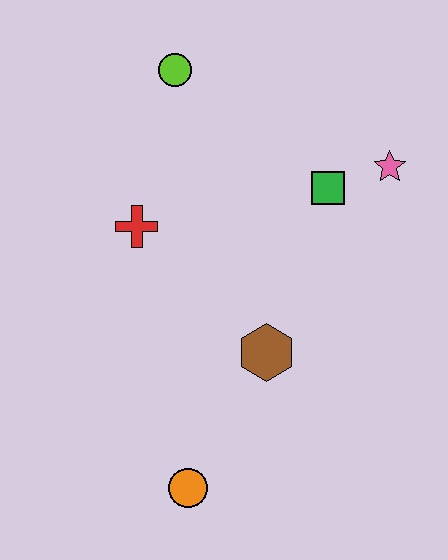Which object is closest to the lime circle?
The red cross is closest to the lime circle.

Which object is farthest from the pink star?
The orange circle is farthest from the pink star.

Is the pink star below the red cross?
No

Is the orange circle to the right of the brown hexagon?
No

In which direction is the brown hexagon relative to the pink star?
The brown hexagon is below the pink star.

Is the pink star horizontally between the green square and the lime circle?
No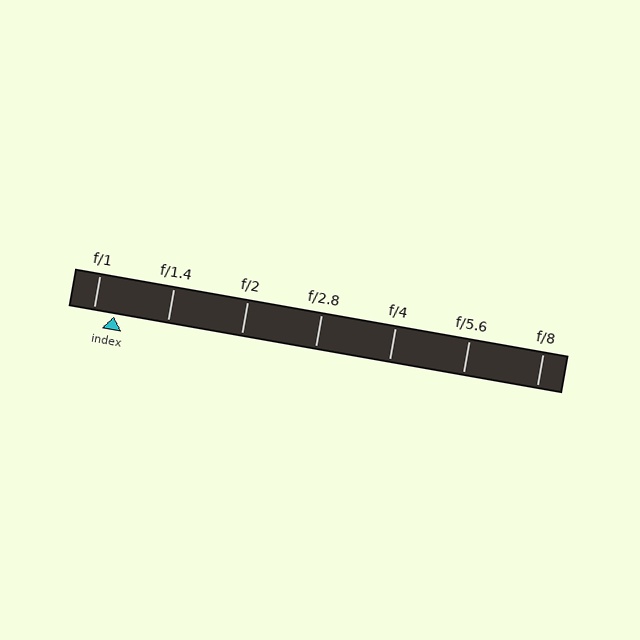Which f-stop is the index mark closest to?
The index mark is closest to f/1.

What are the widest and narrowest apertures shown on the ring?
The widest aperture shown is f/1 and the narrowest is f/8.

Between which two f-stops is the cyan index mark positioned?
The index mark is between f/1 and f/1.4.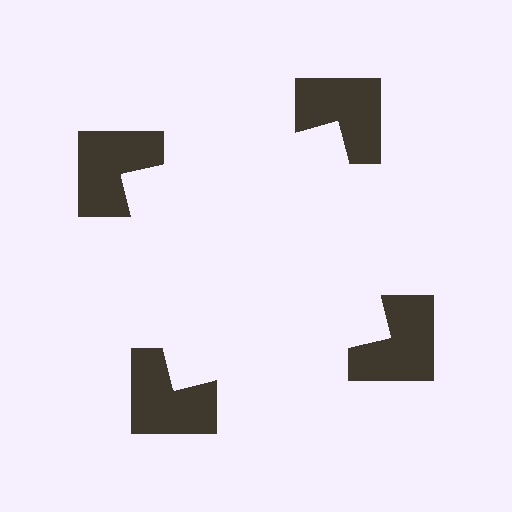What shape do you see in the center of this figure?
An illusory square — its edges are inferred from the aligned wedge cuts in the notched squares, not physically drawn.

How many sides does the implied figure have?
4 sides.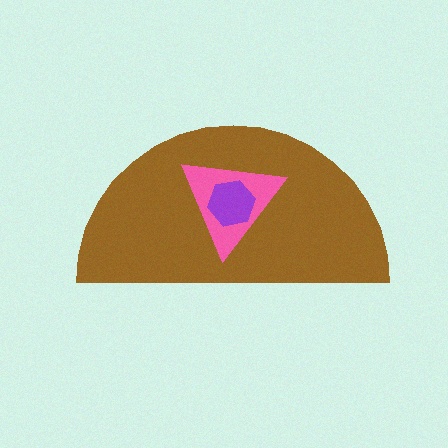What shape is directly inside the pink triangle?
The purple hexagon.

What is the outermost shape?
The brown semicircle.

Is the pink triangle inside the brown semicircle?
Yes.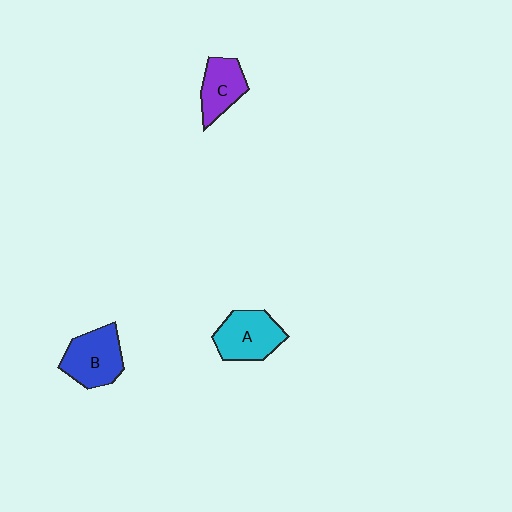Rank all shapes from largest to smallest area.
From largest to smallest: A (cyan), B (blue), C (purple).